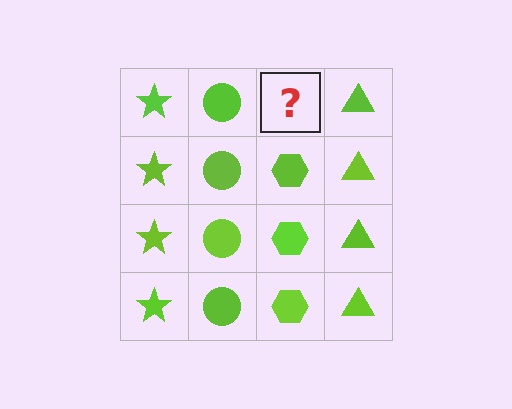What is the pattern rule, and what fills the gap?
The rule is that each column has a consistent shape. The gap should be filled with a lime hexagon.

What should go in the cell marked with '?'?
The missing cell should contain a lime hexagon.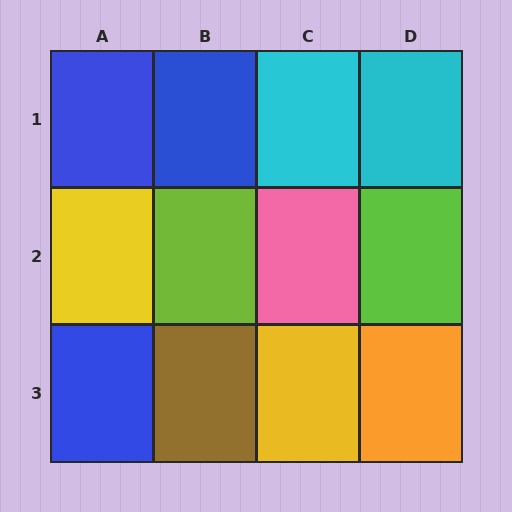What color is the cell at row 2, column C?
Pink.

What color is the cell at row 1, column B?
Blue.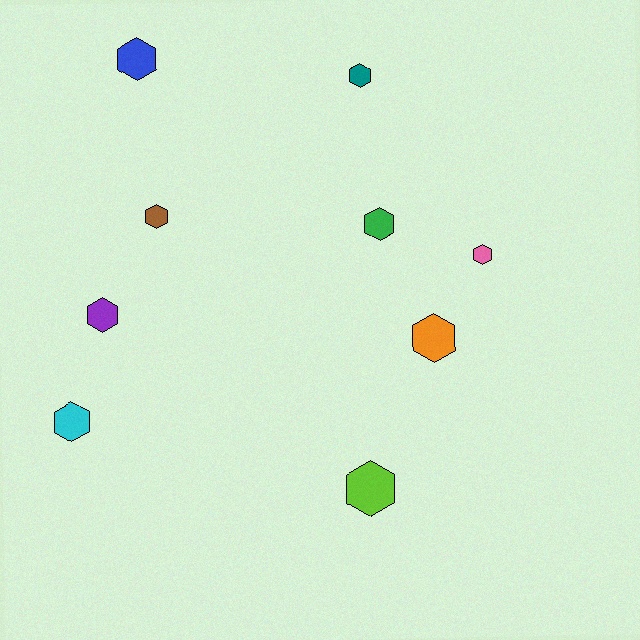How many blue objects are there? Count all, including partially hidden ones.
There is 1 blue object.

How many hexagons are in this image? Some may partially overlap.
There are 9 hexagons.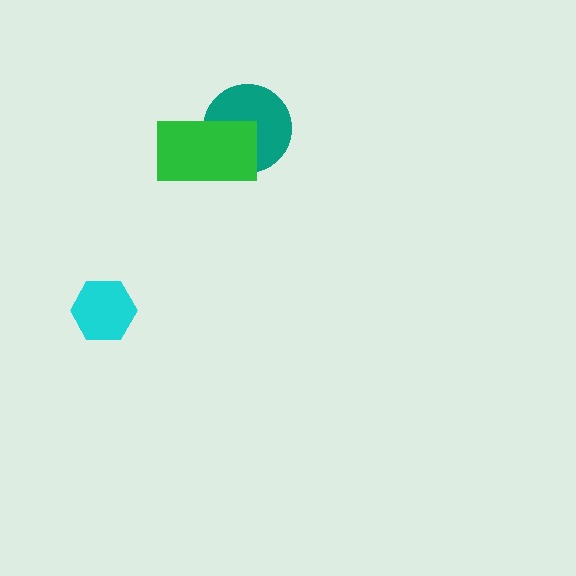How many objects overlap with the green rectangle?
1 object overlaps with the green rectangle.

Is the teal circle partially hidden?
Yes, it is partially covered by another shape.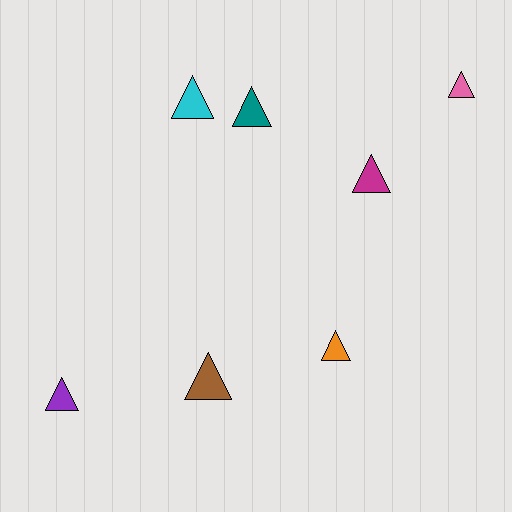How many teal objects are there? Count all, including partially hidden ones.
There is 1 teal object.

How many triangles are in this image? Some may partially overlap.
There are 7 triangles.